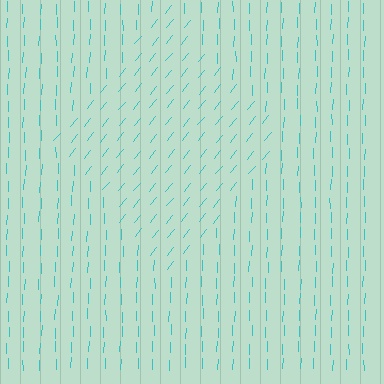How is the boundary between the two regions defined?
The boundary is defined purely by a change in line orientation (approximately 38 degrees difference). All lines are the same color and thickness.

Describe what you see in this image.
The image is filled with small cyan line segments. A diamond region in the image has lines oriented differently from the surrounding lines, creating a visible texture boundary.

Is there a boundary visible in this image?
Yes, there is a texture boundary formed by a change in line orientation.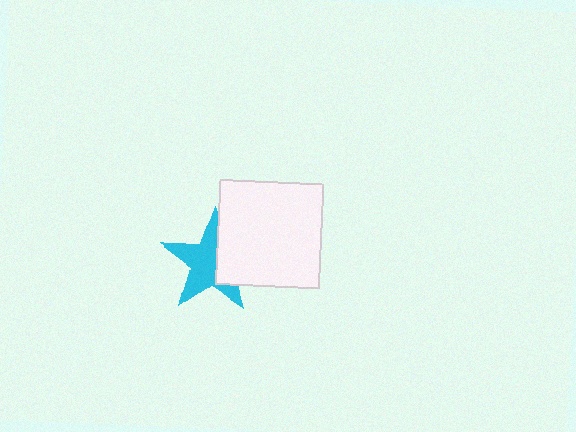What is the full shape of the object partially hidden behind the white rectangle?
The partially hidden object is a cyan star.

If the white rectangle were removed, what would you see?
You would see the complete cyan star.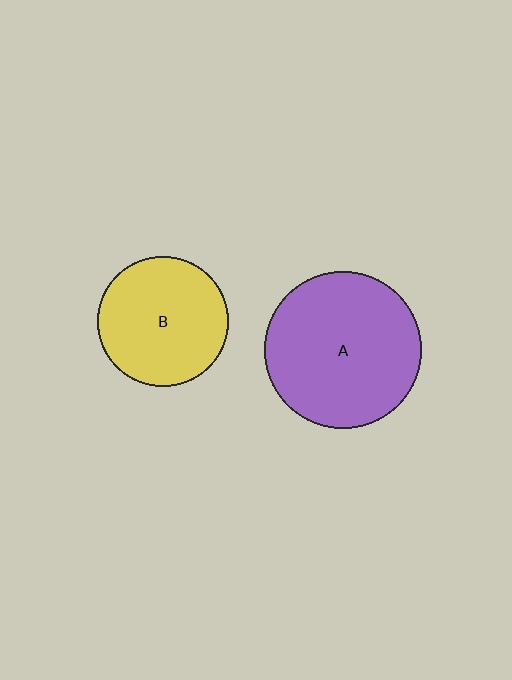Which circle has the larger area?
Circle A (purple).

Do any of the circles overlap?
No, none of the circles overlap.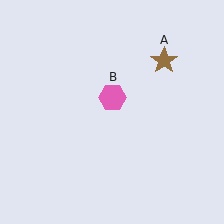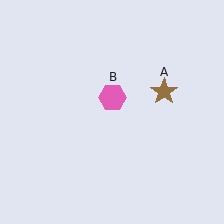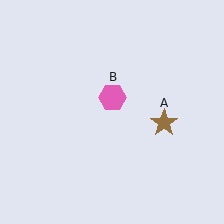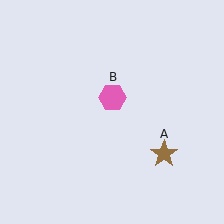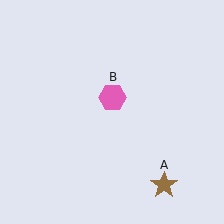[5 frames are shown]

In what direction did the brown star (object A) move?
The brown star (object A) moved down.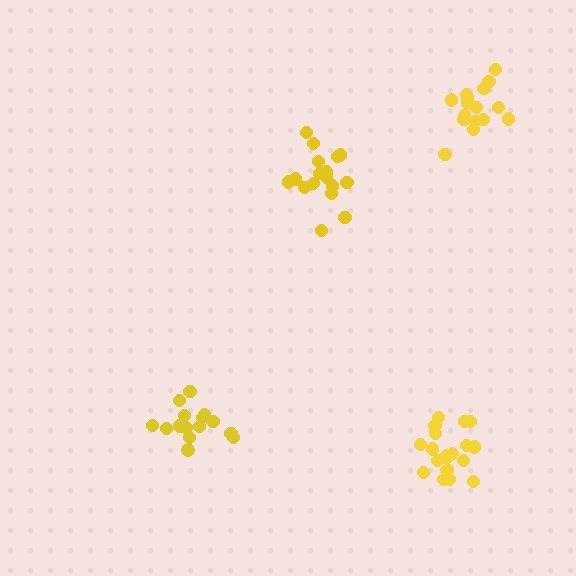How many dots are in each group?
Group 1: 17 dots, Group 2: 15 dots, Group 3: 20 dots, Group 4: 16 dots (68 total).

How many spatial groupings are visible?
There are 4 spatial groupings.